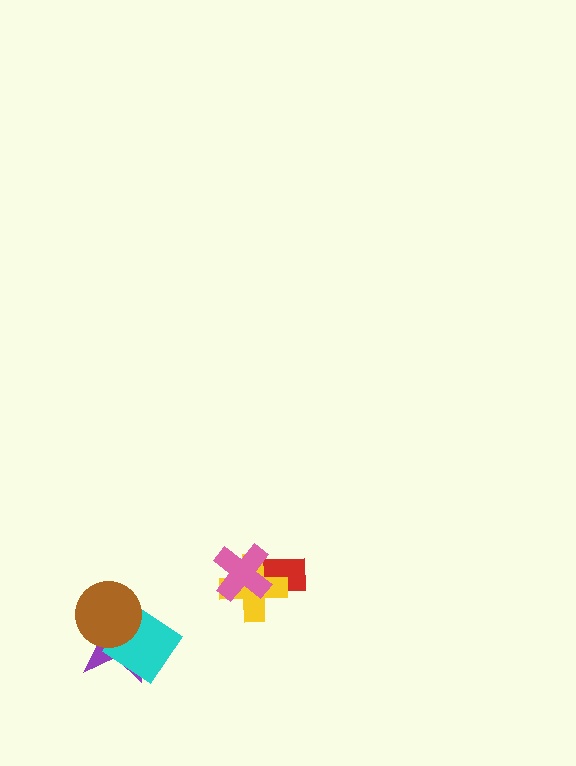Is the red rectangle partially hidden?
Yes, it is partially covered by another shape.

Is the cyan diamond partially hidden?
Yes, it is partially covered by another shape.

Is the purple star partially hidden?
Yes, it is partially covered by another shape.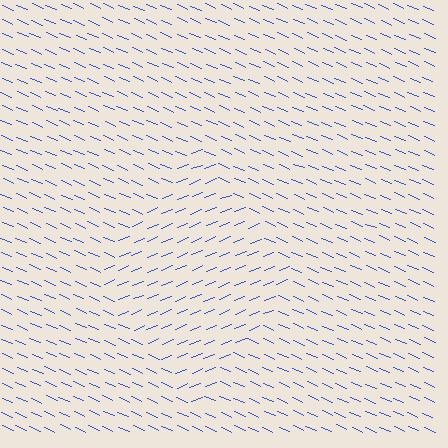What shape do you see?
I see a diamond.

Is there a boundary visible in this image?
Yes, there is a texture boundary formed by a change in line orientation.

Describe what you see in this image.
The image is filled with small blue line segments. A diamond region in the image has lines oriented differently from the surrounding lines, creating a visible texture boundary.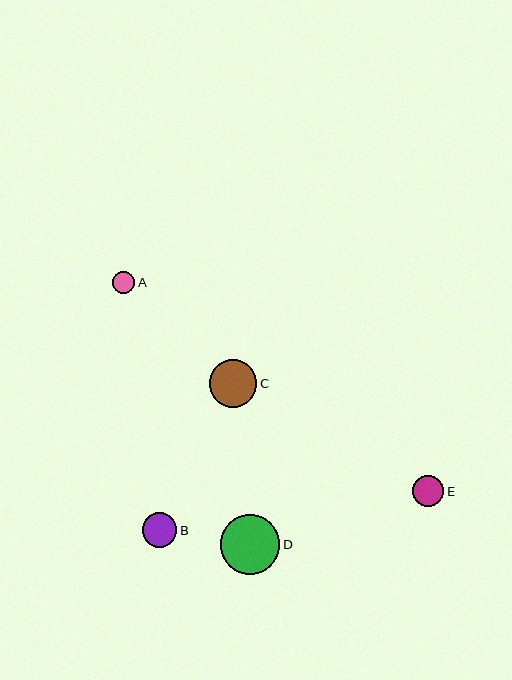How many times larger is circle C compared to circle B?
Circle C is approximately 1.4 times the size of circle B.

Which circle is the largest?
Circle D is the largest with a size of approximately 59 pixels.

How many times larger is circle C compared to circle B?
Circle C is approximately 1.4 times the size of circle B.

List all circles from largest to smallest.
From largest to smallest: D, C, B, E, A.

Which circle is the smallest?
Circle A is the smallest with a size of approximately 22 pixels.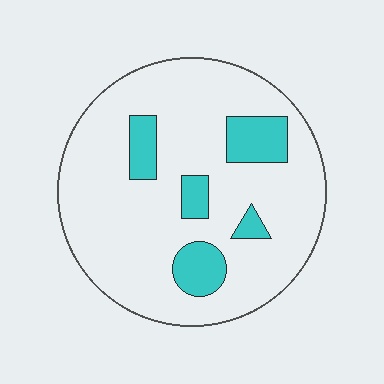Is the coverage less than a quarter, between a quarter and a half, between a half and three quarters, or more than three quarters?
Less than a quarter.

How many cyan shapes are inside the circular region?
5.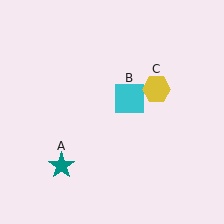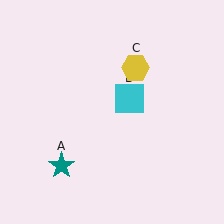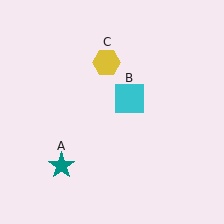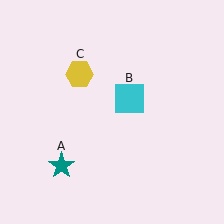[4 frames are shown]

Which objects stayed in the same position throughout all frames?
Teal star (object A) and cyan square (object B) remained stationary.